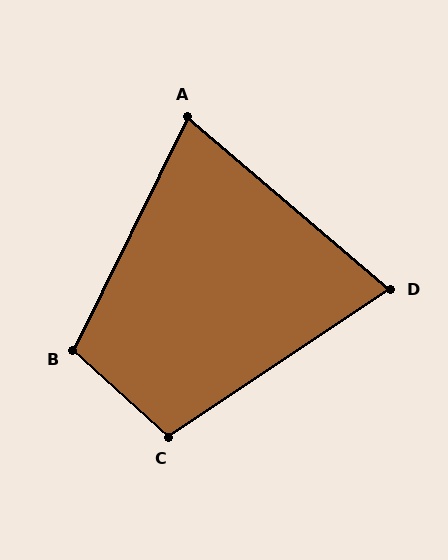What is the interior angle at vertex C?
Approximately 104 degrees (obtuse).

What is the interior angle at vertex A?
Approximately 76 degrees (acute).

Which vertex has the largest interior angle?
B, at approximately 106 degrees.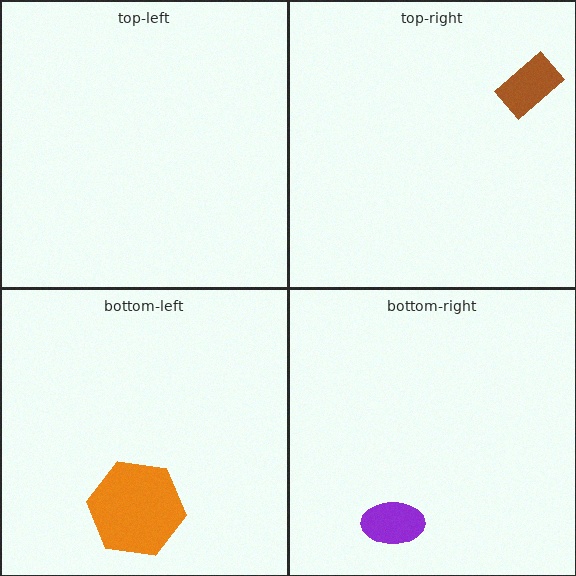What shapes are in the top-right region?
The brown rectangle.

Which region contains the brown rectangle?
The top-right region.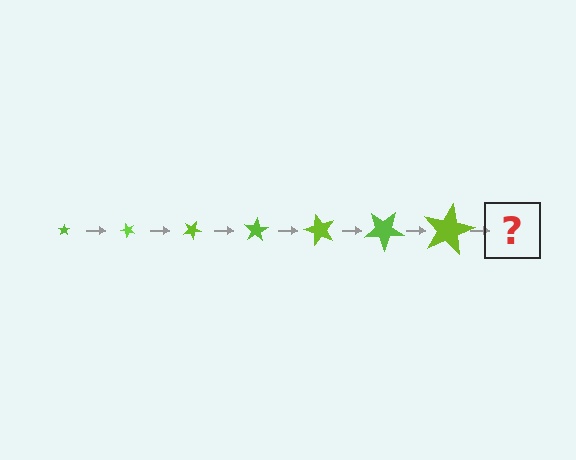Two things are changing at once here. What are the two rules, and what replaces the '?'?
The two rules are that the star grows larger each step and it rotates 50 degrees each step. The '?' should be a star, larger than the previous one and rotated 350 degrees from the start.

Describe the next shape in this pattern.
It should be a star, larger than the previous one and rotated 350 degrees from the start.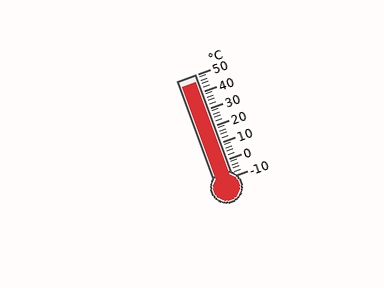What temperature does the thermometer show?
The thermometer shows approximately 46°C.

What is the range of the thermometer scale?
The thermometer scale ranges from -10°C to 50°C.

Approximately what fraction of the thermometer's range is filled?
The thermometer is filled to approximately 95% of its range.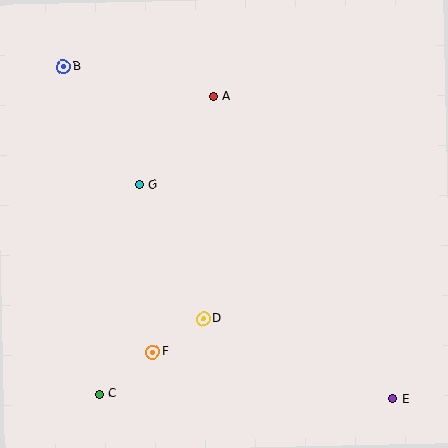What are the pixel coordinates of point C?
Point C is at (99, 394).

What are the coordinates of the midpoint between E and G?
The midpoint between E and G is at (266, 292).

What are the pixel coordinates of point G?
Point G is at (140, 184).